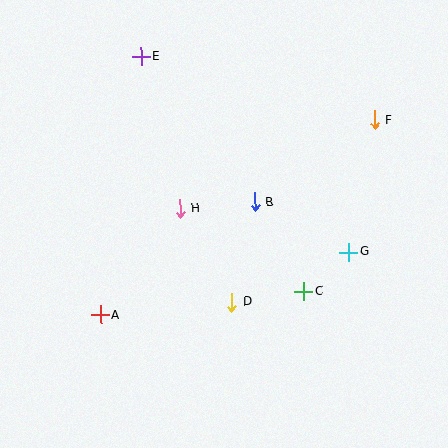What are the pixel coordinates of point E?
Point E is at (141, 56).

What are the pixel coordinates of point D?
Point D is at (232, 302).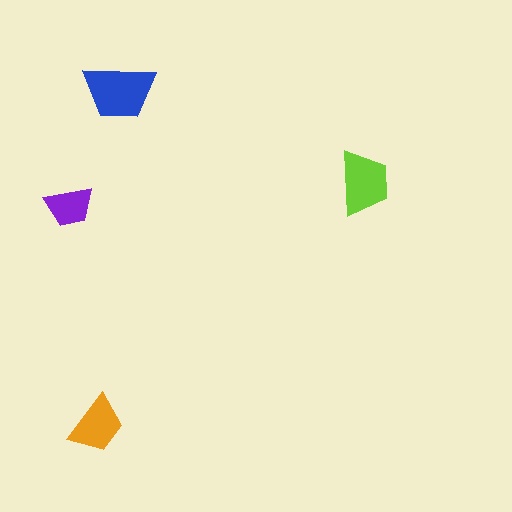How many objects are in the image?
There are 4 objects in the image.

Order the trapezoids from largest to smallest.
the blue one, the lime one, the orange one, the purple one.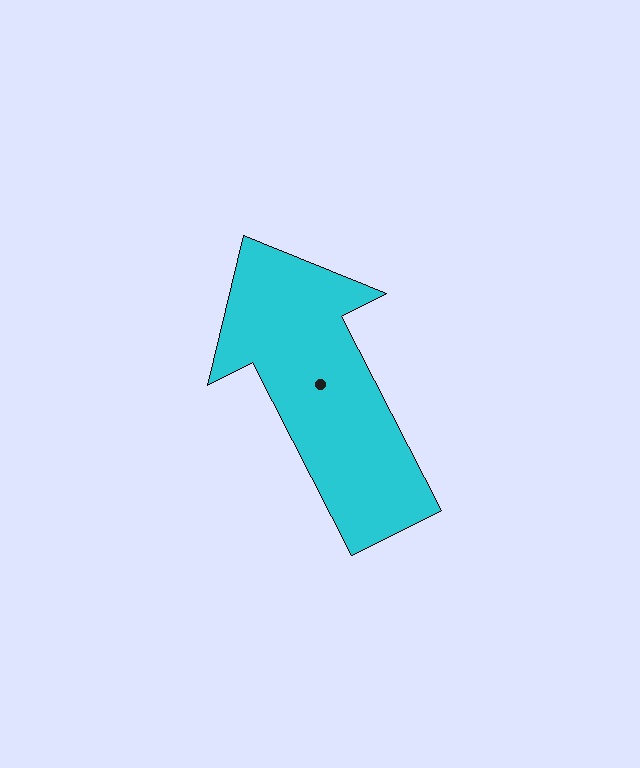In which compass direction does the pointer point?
Northwest.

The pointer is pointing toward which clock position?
Roughly 11 o'clock.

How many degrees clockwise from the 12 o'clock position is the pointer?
Approximately 333 degrees.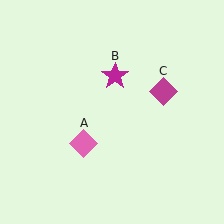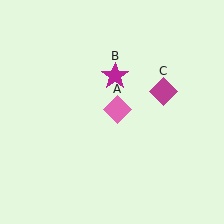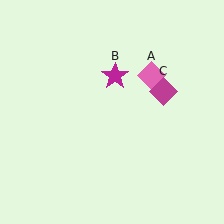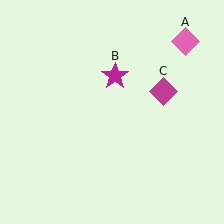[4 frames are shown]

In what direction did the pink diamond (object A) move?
The pink diamond (object A) moved up and to the right.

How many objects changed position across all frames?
1 object changed position: pink diamond (object A).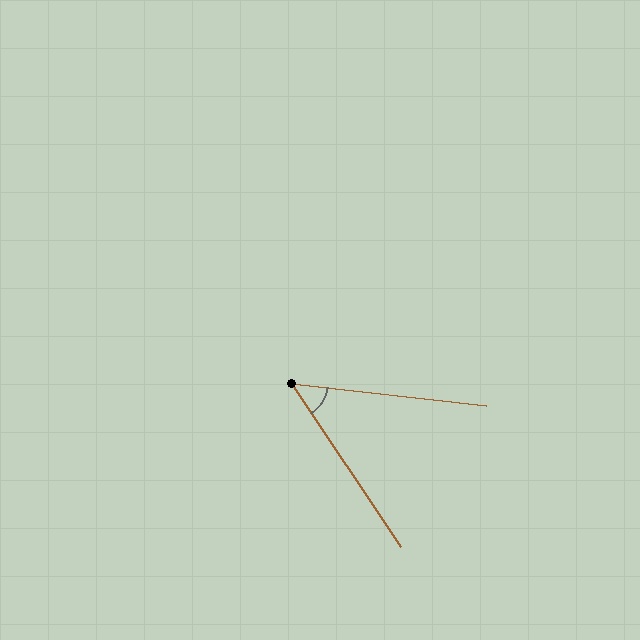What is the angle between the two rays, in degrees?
Approximately 50 degrees.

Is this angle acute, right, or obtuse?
It is acute.